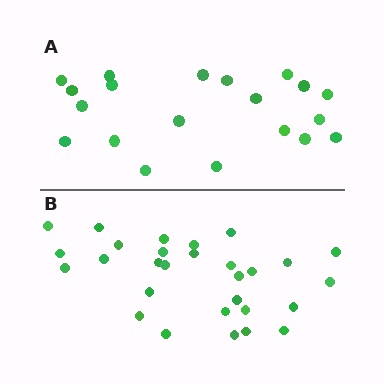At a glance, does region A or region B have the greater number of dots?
Region B (the bottom region) has more dots.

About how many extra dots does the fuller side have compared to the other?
Region B has roughly 8 or so more dots than region A.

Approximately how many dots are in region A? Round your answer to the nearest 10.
About 20 dots.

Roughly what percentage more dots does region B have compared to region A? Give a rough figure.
About 45% more.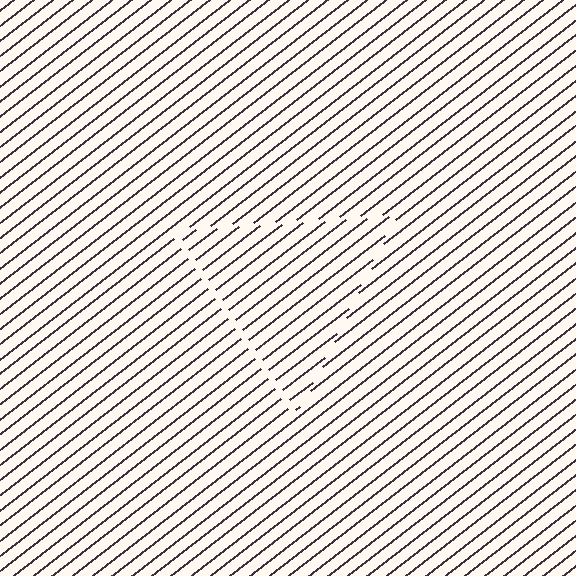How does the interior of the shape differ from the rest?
The interior of the shape contains the same grating, shifted by half a period — the contour is defined by the phase discontinuity where line-ends from the inner and outer gratings abut.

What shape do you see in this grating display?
An illusory triangle. The interior of the shape contains the same grating, shifted by half a period — the contour is defined by the phase discontinuity where line-ends from the inner and outer gratings abut.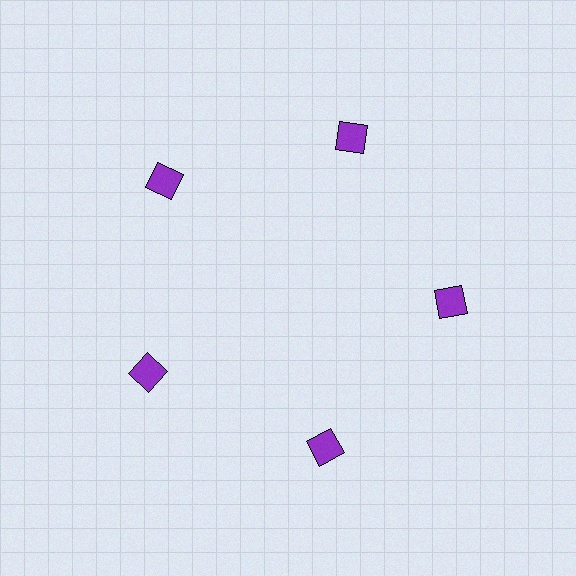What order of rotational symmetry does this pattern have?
This pattern has 5-fold rotational symmetry.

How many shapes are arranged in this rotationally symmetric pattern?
There are 5 shapes, arranged in 5 groups of 1.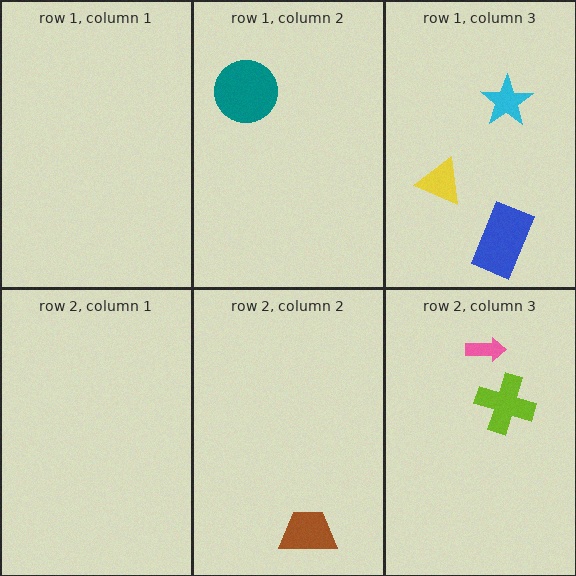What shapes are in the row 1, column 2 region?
The teal circle.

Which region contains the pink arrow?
The row 2, column 3 region.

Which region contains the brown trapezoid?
The row 2, column 2 region.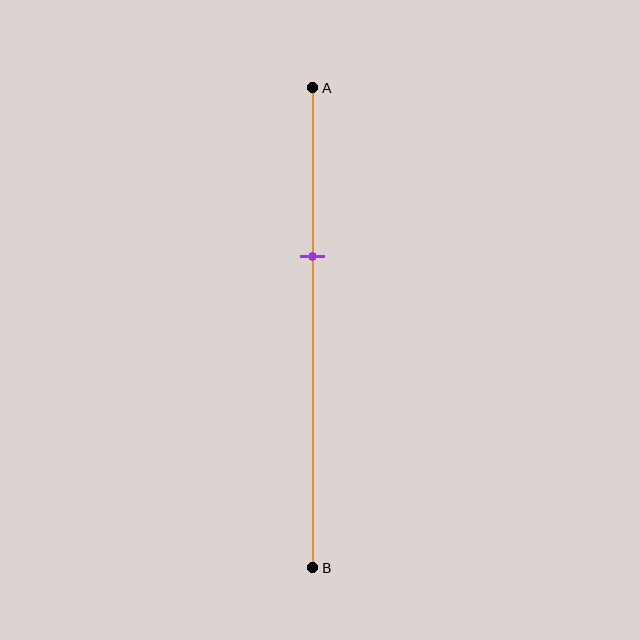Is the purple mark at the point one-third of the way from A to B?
Yes, the mark is approximately at the one-third point.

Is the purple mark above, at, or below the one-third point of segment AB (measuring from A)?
The purple mark is approximately at the one-third point of segment AB.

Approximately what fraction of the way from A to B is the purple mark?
The purple mark is approximately 35% of the way from A to B.